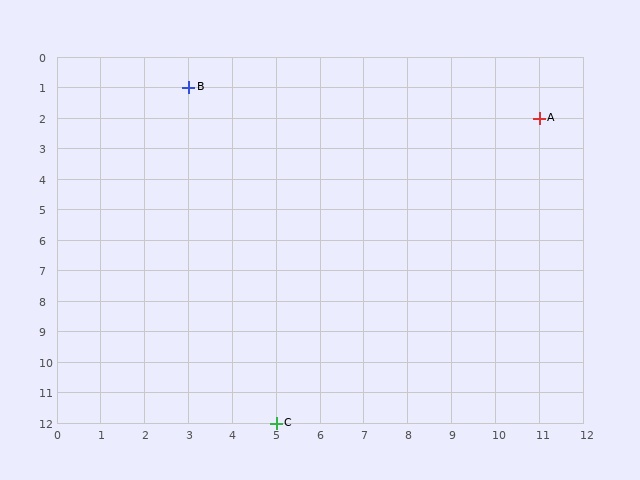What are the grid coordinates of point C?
Point C is at grid coordinates (5, 12).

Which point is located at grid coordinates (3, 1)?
Point B is at (3, 1).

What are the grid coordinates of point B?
Point B is at grid coordinates (3, 1).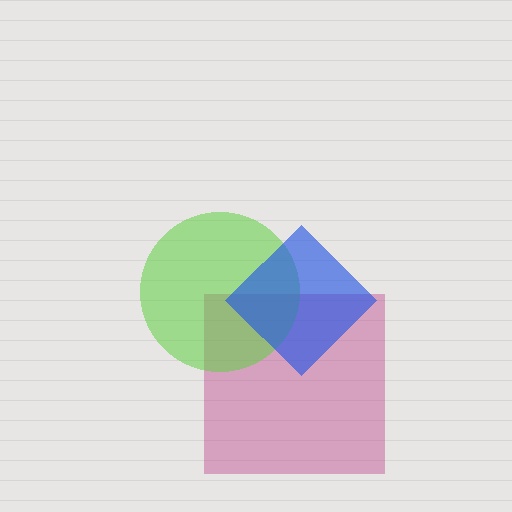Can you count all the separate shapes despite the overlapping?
Yes, there are 3 separate shapes.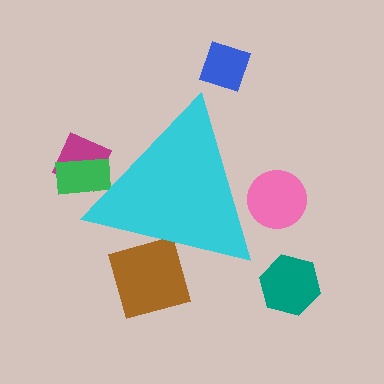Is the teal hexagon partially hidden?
No, the teal hexagon is fully visible.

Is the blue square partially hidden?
No, the blue square is fully visible.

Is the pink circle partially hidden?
Yes, the pink circle is partially hidden behind the cyan triangle.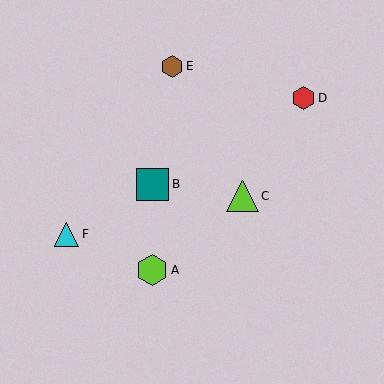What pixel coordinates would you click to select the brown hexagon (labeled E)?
Click at (172, 66) to select the brown hexagon E.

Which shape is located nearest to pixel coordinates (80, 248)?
The cyan triangle (labeled F) at (67, 235) is nearest to that location.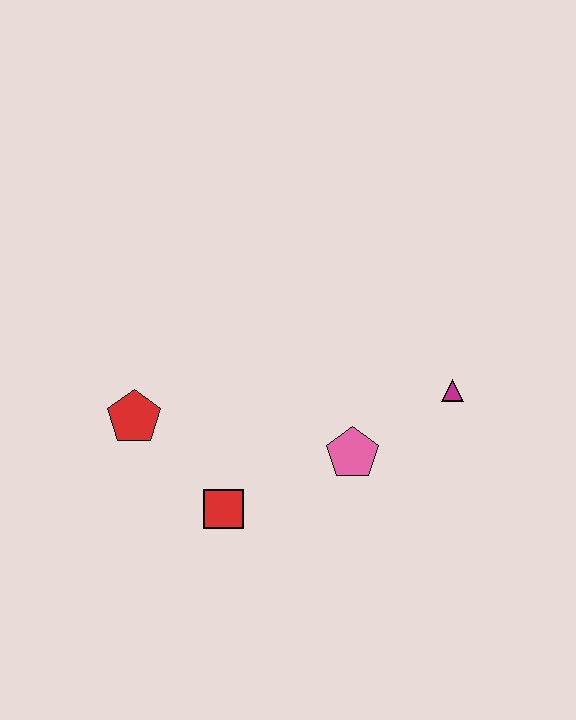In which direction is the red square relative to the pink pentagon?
The red square is to the left of the pink pentagon.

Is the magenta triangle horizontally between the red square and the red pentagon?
No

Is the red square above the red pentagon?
No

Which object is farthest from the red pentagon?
The magenta triangle is farthest from the red pentagon.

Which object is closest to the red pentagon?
The red square is closest to the red pentagon.